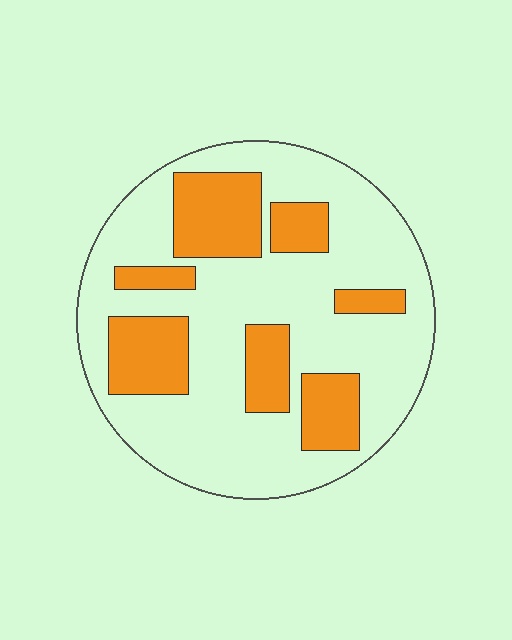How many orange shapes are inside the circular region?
7.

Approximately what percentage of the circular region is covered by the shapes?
Approximately 30%.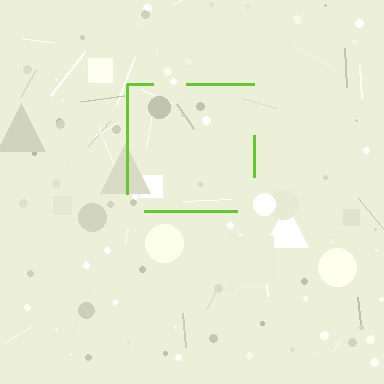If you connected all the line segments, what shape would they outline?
They would outline a square.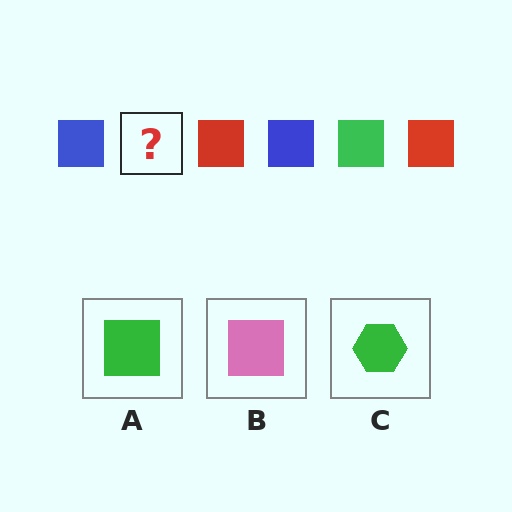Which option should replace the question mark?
Option A.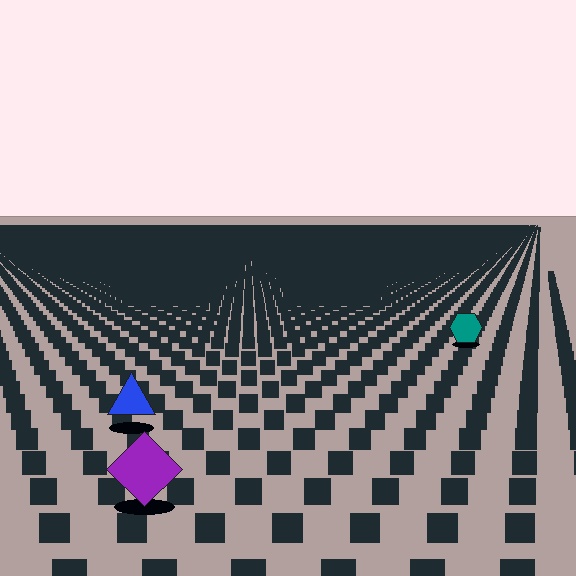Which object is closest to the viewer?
The purple diamond is closest. The texture marks near it are larger and more spread out.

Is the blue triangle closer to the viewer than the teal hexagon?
Yes. The blue triangle is closer — you can tell from the texture gradient: the ground texture is coarser near it.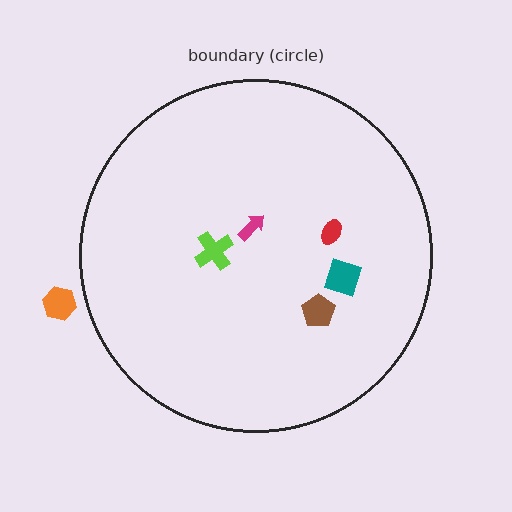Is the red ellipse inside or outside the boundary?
Inside.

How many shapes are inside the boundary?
5 inside, 1 outside.